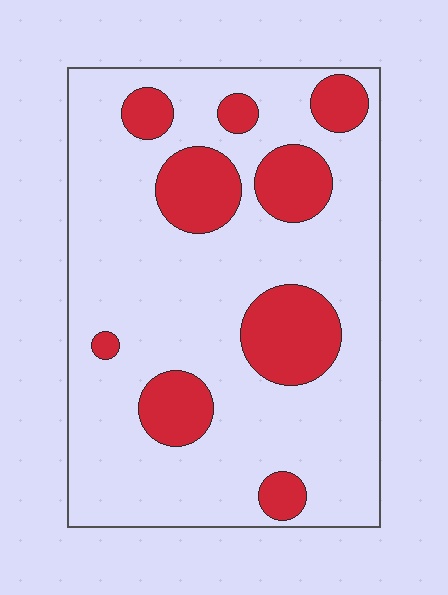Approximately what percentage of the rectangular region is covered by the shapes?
Approximately 20%.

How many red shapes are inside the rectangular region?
9.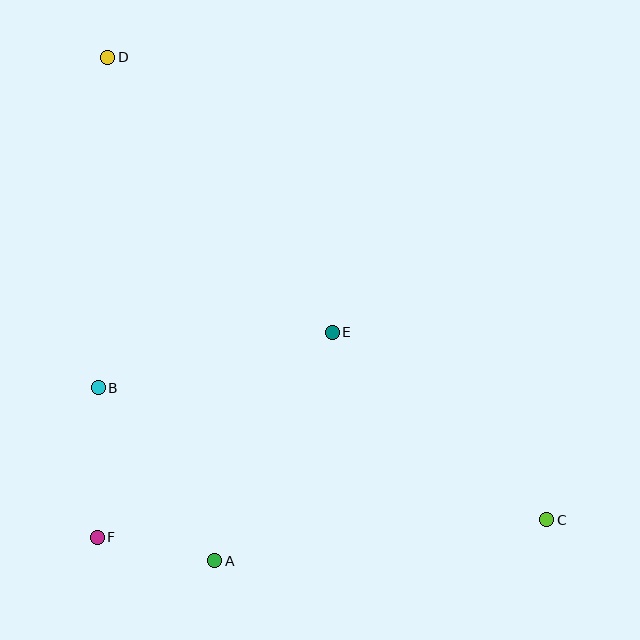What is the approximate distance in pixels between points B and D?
The distance between B and D is approximately 331 pixels.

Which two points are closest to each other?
Points A and F are closest to each other.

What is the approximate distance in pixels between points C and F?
The distance between C and F is approximately 450 pixels.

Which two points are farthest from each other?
Points C and D are farthest from each other.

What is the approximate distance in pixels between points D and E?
The distance between D and E is approximately 355 pixels.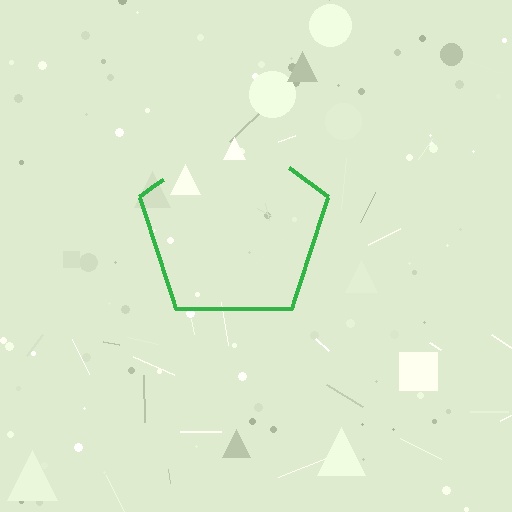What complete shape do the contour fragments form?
The contour fragments form a pentagon.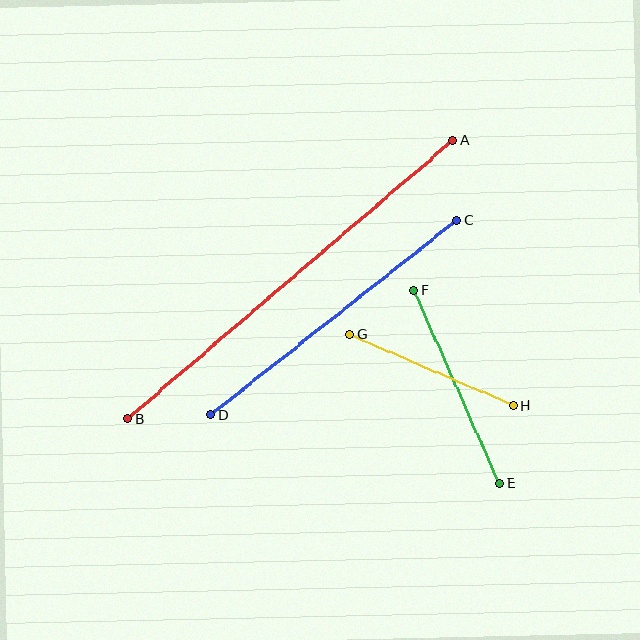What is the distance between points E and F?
The distance is approximately 211 pixels.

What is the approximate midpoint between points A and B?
The midpoint is at approximately (291, 280) pixels.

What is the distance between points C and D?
The distance is approximately 314 pixels.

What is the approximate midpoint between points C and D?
The midpoint is at approximately (334, 318) pixels.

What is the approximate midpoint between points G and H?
The midpoint is at approximately (432, 370) pixels.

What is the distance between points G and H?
The distance is approximately 178 pixels.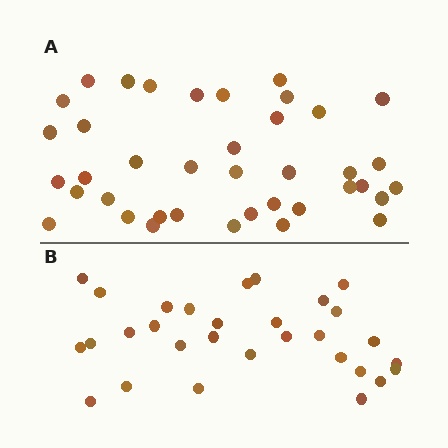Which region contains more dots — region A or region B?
Region A (the top region) has more dots.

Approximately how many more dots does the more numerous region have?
Region A has roughly 8 or so more dots than region B.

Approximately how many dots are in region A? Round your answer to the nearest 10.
About 40 dots. (The exact count is 39, which rounds to 40.)